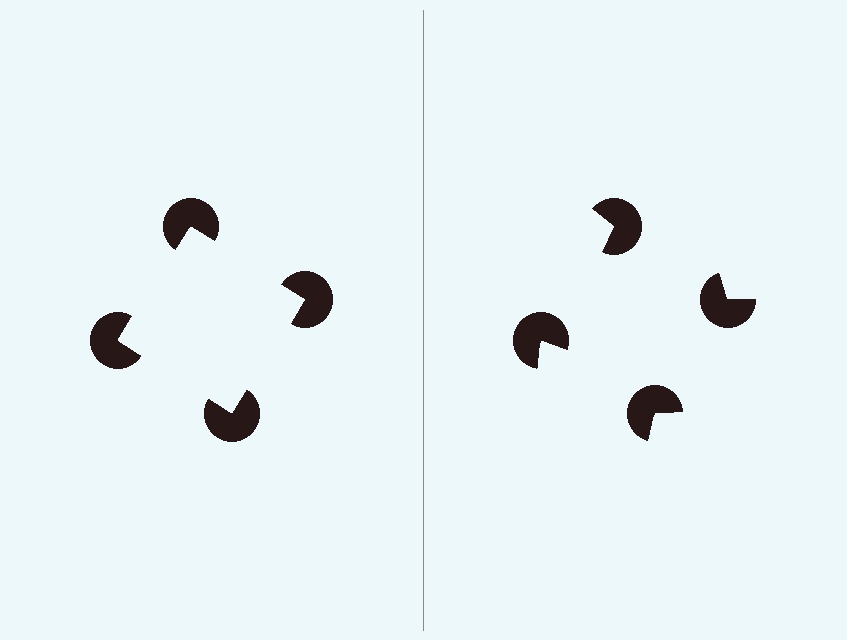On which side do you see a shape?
An illusory square appears on the left side. On the right side the wedge cuts are rotated, so no coherent shape forms.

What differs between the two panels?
The pac-man discs are positioned identically on both sides; only the wedge orientations differ. On the left they align to a square; on the right they are misaligned.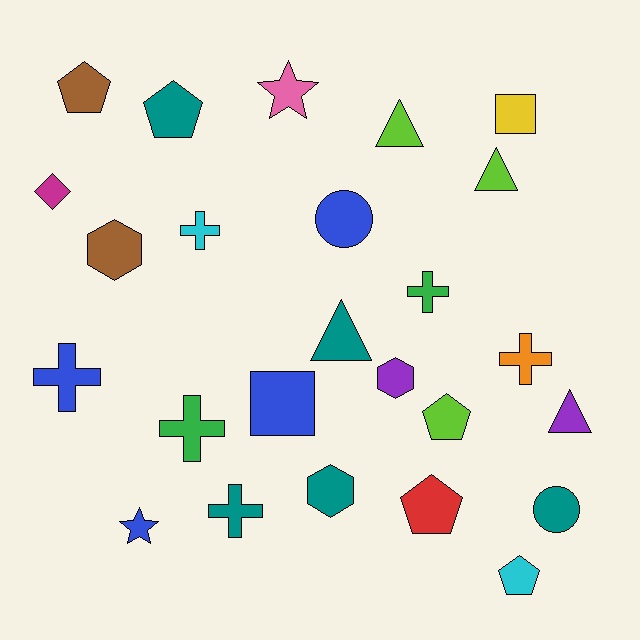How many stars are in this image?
There are 2 stars.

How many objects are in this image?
There are 25 objects.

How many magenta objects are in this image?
There is 1 magenta object.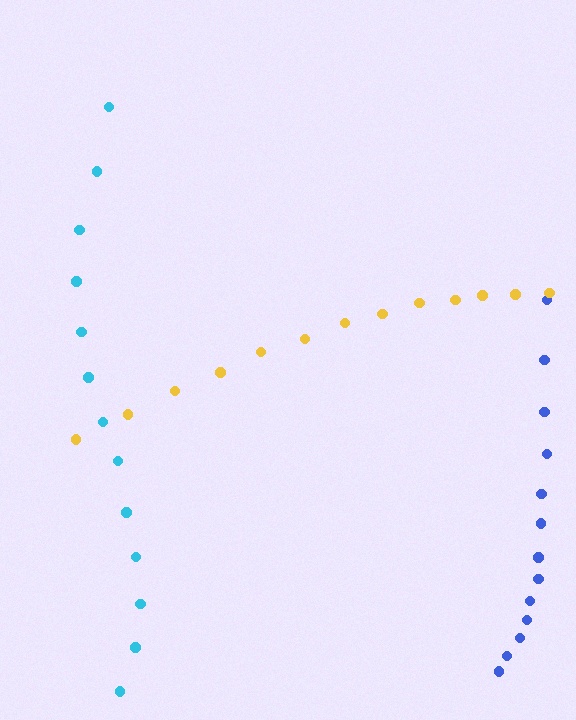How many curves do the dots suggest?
There are 3 distinct paths.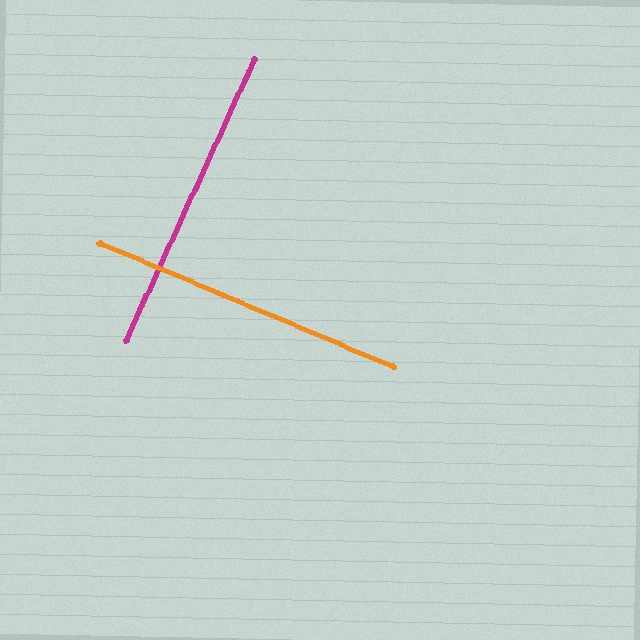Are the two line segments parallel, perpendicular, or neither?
Perpendicular — they meet at approximately 88°.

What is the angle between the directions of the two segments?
Approximately 88 degrees.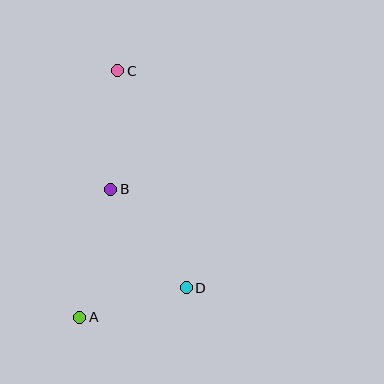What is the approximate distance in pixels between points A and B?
The distance between A and B is approximately 132 pixels.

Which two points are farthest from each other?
Points A and C are farthest from each other.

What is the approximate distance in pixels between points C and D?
The distance between C and D is approximately 227 pixels.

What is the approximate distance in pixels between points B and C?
The distance between B and C is approximately 118 pixels.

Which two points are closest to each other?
Points A and D are closest to each other.